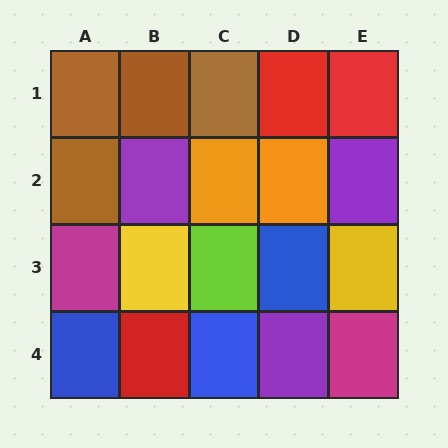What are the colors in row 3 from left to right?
Magenta, yellow, lime, blue, yellow.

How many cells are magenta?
2 cells are magenta.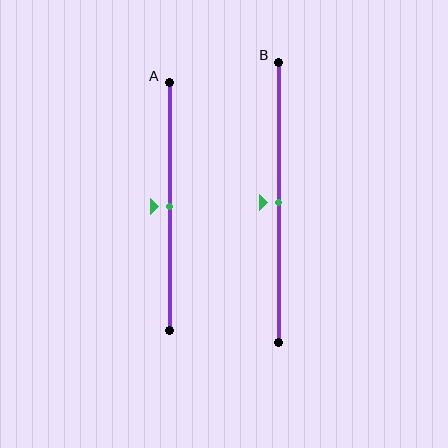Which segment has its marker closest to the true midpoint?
Segment A has its marker closest to the true midpoint.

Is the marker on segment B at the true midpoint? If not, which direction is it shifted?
Yes, the marker on segment B is at the true midpoint.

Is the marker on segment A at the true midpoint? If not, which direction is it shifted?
Yes, the marker on segment A is at the true midpoint.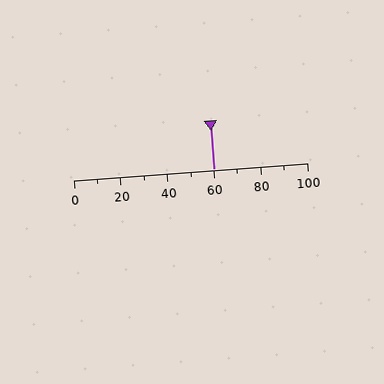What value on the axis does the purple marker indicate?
The marker indicates approximately 60.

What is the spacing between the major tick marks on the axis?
The major ticks are spaced 20 apart.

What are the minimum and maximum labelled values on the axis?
The axis runs from 0 to 100.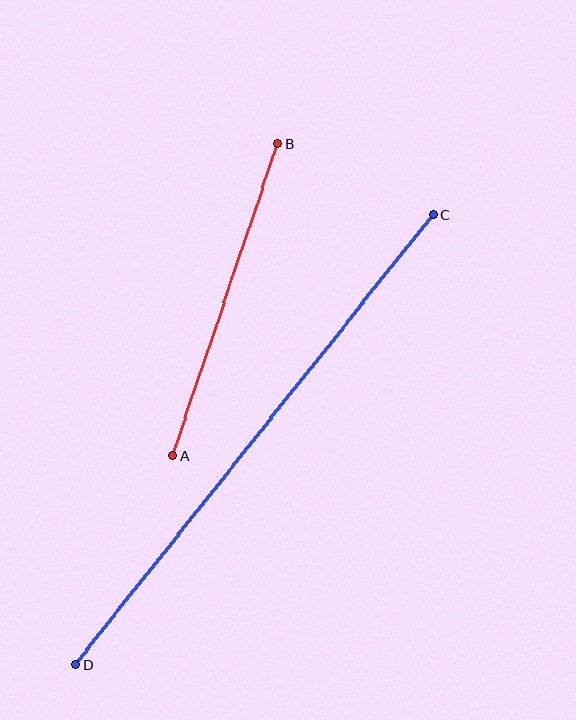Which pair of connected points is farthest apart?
Points C and D are farthest apart.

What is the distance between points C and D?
The distance is approximately 575 pixels.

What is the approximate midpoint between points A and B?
The midpoint is at approximately (225, 300) pixels.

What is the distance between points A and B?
The distance is approximately 329 pixels.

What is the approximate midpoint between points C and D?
The midpoint is at approximately (254, 440) pixels.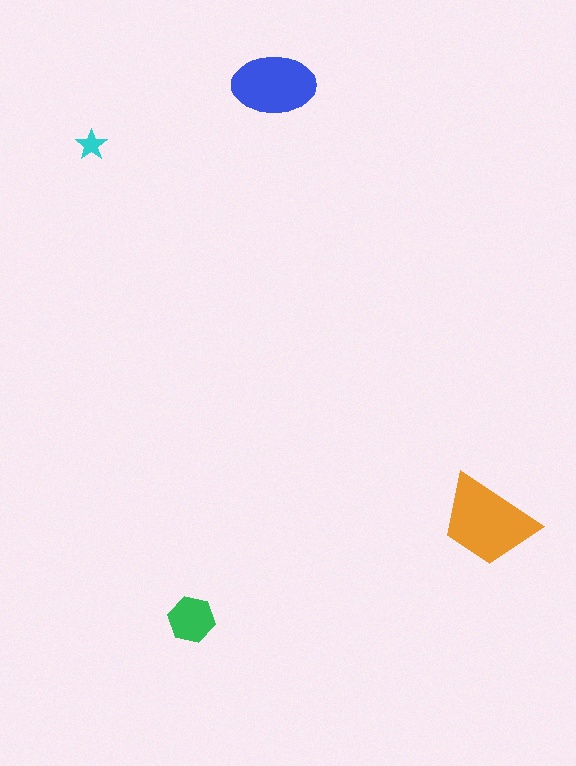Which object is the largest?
The orange trapezoid.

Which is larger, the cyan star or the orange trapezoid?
The orange trapezoid.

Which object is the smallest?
The cyan star.